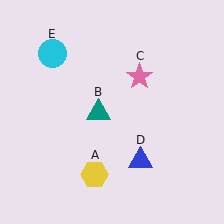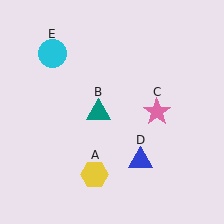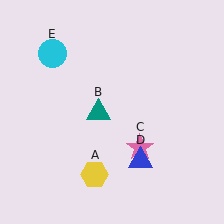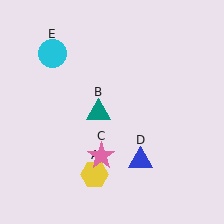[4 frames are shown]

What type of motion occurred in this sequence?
The pink star (object C) rotated clockwise around the center of the scene.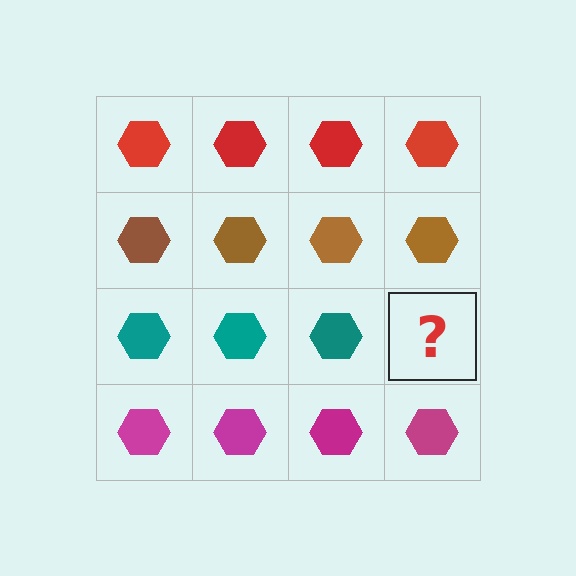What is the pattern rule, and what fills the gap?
The rule is that each row has a consistent color. The gap should be filled with a teal hexagon.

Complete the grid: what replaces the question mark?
The question mark should be replaced with a teal hexagon.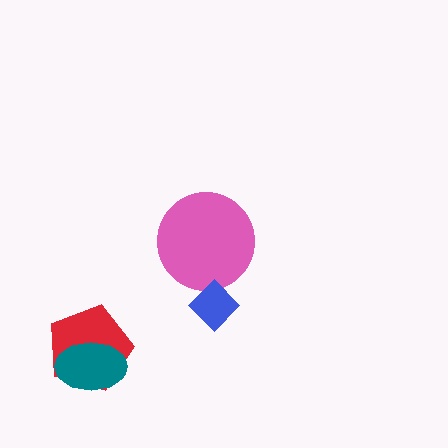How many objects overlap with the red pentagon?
1 object overlaps with the red pentagon.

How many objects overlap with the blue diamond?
1 object overlaps with the blue diamond.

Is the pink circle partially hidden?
Yes, it is partially covered by another shape.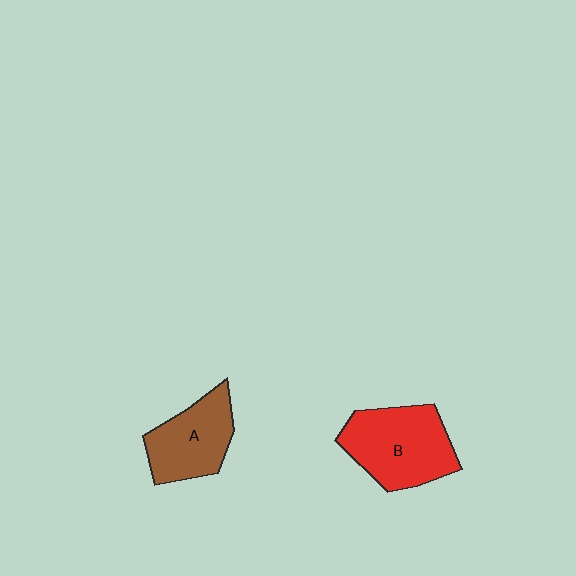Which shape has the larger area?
Shape B (red).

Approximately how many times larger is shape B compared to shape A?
Approximately 1.3 times.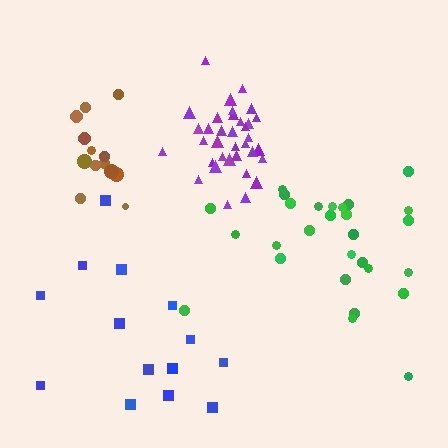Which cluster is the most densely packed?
Purple.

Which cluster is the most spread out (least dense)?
Blue.